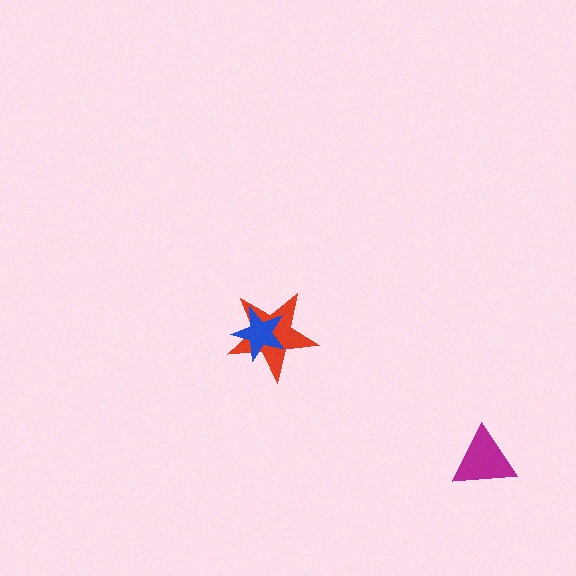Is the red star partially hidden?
Yes, it is partially covered by another shape.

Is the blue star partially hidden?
No, no other shape covers it.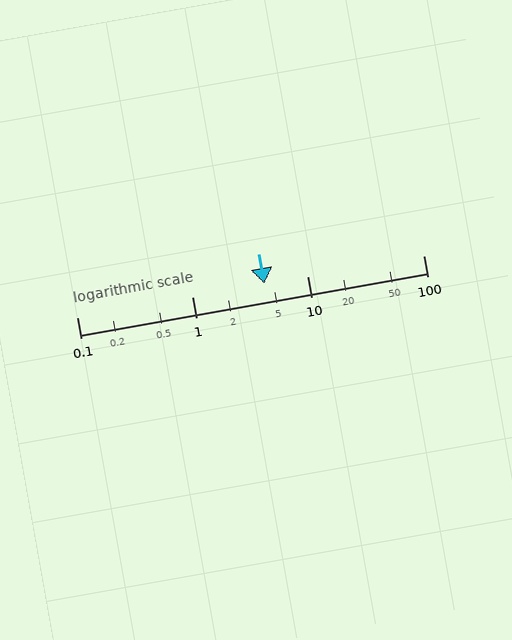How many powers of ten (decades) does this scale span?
The scale spans 3 decades, from 0.1 to 100.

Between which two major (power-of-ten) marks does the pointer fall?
The pointer is between 1 and 10.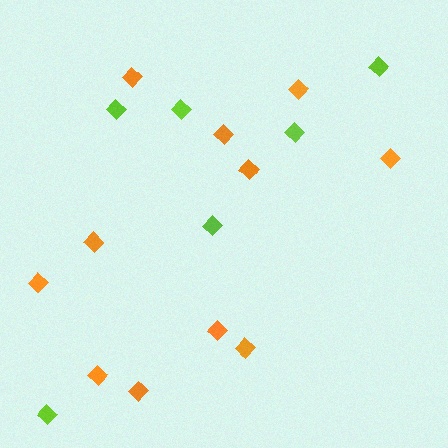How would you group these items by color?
There are 2 groups: one group of orange diamonds (11) and one group of lime diamonds (6).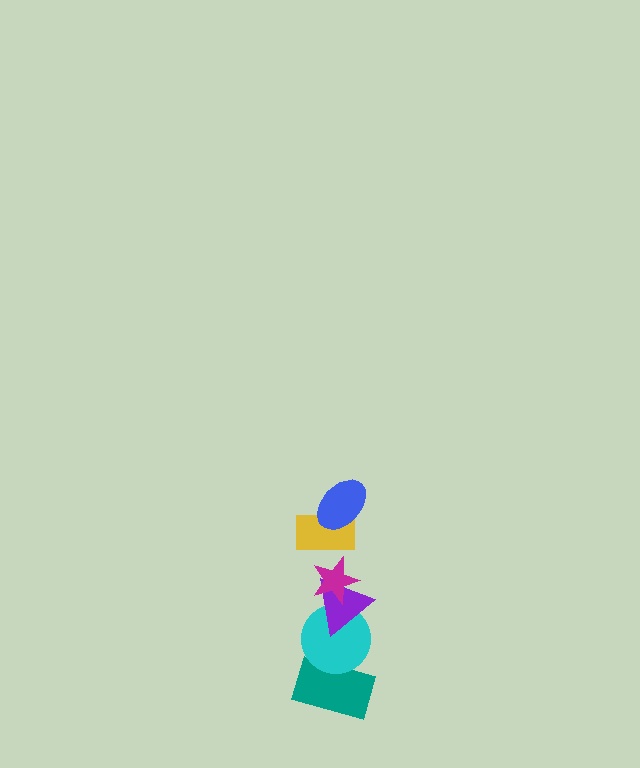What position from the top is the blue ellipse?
The blue ellipse is 1st from the top.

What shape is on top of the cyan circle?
The purple triangle is on top of the cyan circle.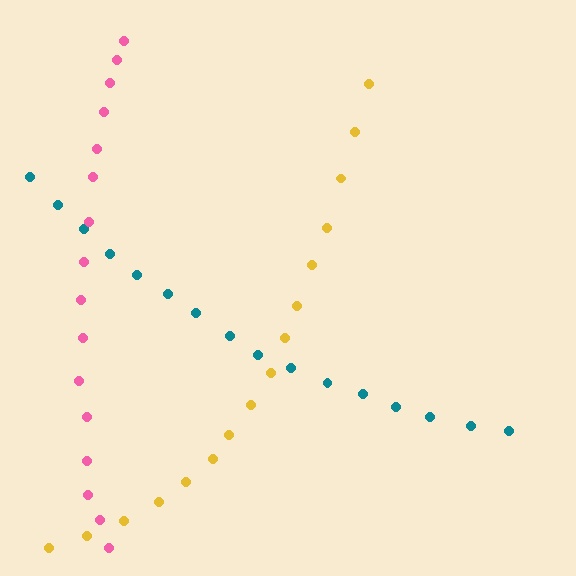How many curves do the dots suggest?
There are 3 distinct paths.